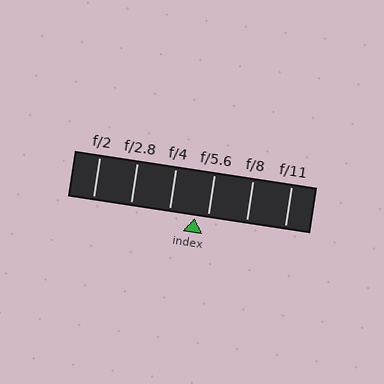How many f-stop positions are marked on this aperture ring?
There are 6 f-stop positions marked.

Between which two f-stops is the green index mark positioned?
The index mark is between f/4 and f/5.6.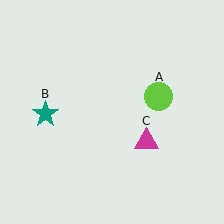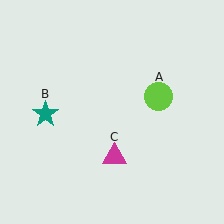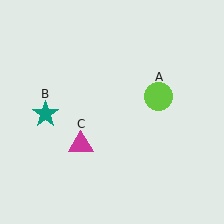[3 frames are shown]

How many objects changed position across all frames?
1 object changed position: magenta triangle (object C).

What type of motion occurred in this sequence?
The magenta triangle (object C) rotated clockwise around the center of the scene.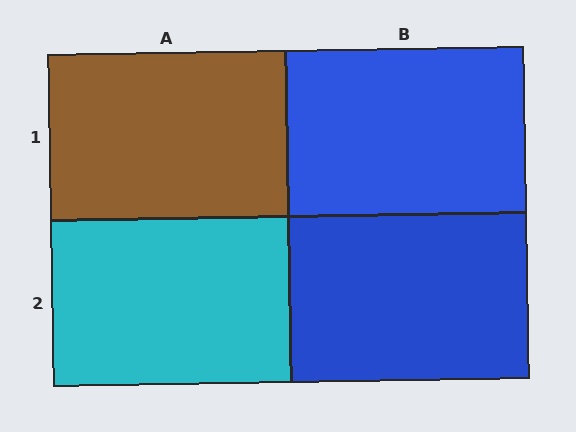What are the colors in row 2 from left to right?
Cyan, blue.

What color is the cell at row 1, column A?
Brown.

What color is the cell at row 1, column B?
Blue.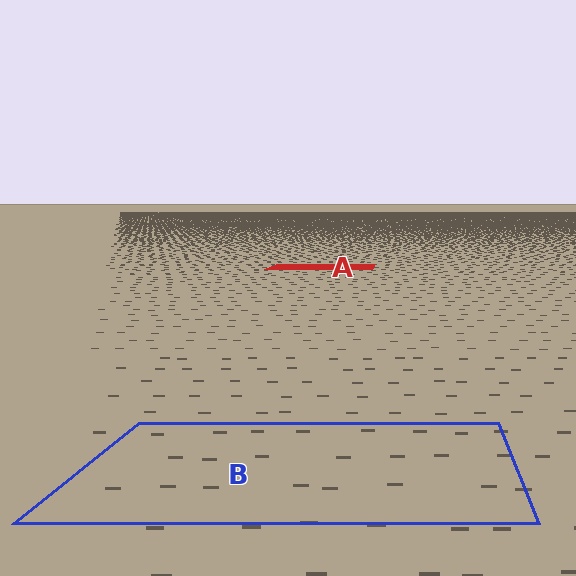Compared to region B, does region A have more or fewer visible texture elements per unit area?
Region A has more texture elements per unit area — they are packed more densely because it is farther away.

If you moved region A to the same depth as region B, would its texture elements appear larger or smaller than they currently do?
They would appear larger. At a closer depth, the same texture elements are projected at a bigger on-screen size.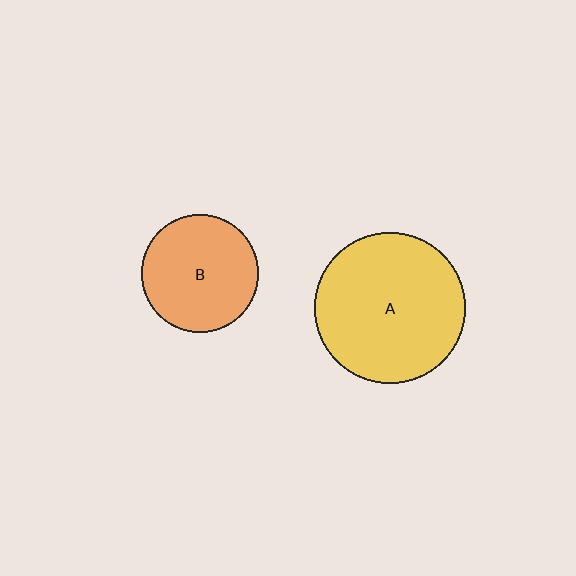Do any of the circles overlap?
No, none of the circles overlap.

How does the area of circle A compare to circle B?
Approximately 1.7 times.